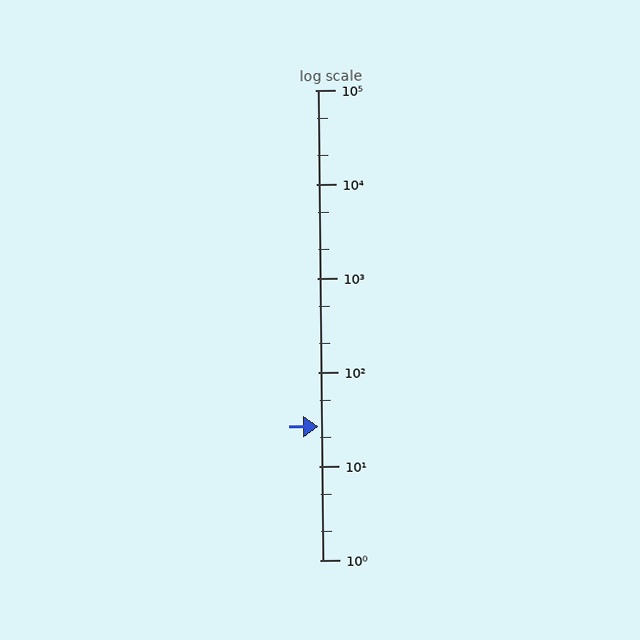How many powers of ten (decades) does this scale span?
The scale spans 5 decades, from 1 to 100000.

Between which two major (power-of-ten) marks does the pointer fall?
The pointer is between 10 and 100.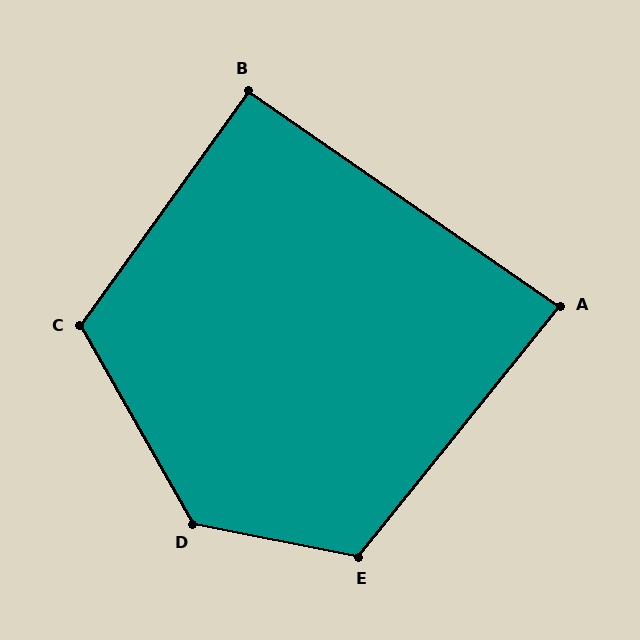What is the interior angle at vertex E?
Approximately 117 degrees (obtuse).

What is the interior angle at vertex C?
Approximately 115 degrees (obtuse).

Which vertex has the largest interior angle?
D, at approximately 131 degrees.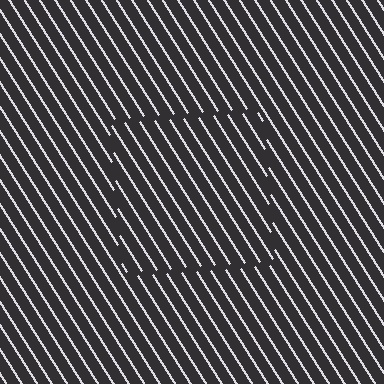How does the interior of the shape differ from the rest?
The interior of the shape contains the same grating, shifted by half a period — the contour is defined by the phase discontinuity where line-ends from the inner and outer gratings abut.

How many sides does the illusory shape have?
4 sides — the line-ends trace a square.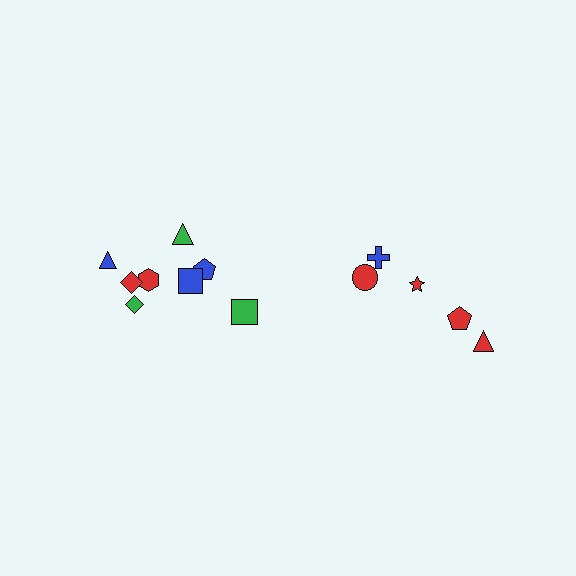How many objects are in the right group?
There are 5 objects.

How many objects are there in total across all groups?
There are 13 objects.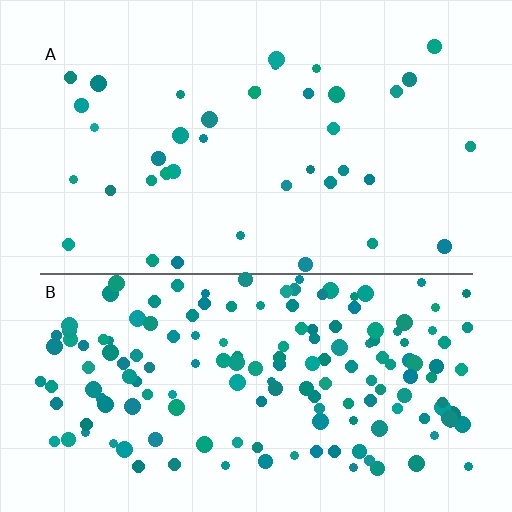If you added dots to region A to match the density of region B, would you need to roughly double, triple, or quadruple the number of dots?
Approximately quadruple.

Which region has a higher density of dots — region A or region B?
B (the bottom).